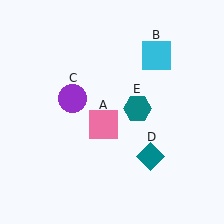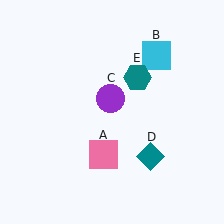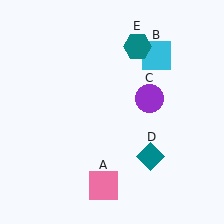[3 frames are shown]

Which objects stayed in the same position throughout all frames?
Cyan square (object B) and teal diamond (object D) remained stationary.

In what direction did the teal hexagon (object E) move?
The teal hexagon (object E) moved up.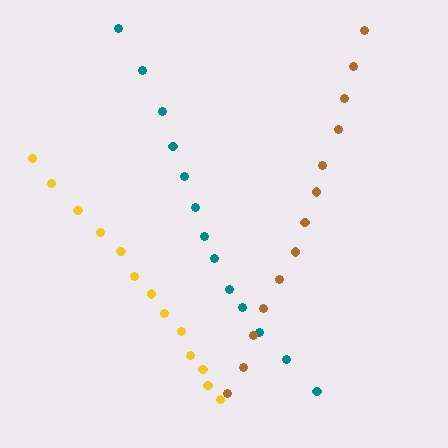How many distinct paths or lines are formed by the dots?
There are 3 distinct paths.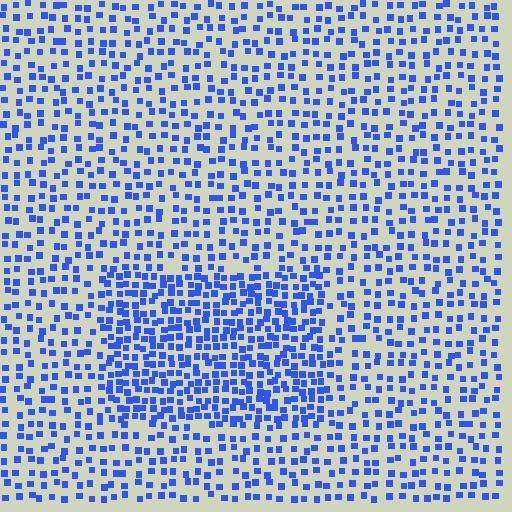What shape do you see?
I see a rectangle.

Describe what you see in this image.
The image contains small blue elements arranged at two different densities. A rectangle-shaped region is visible where the elements are more densely packed than the surrounding area.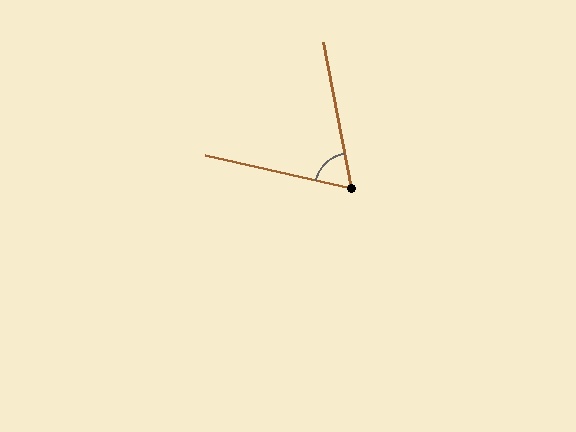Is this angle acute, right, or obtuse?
It is acute.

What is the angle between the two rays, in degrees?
Approximately 67 degrees.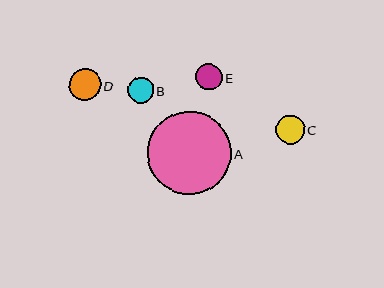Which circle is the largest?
Circle A is the largest with a size of approximately 83 pixels.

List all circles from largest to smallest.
From largest to smallest: A, D, C, E, B.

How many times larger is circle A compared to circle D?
Circle A is approximately 2.6 times the size of circle D.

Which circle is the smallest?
Circle B is the smallest with a size of approximately 26 pixels.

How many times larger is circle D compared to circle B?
Circle D is approximately 1.2 times the size of circle B.